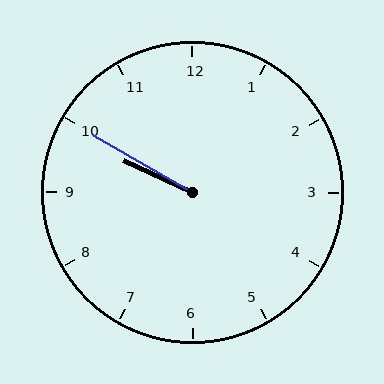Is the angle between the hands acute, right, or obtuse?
It is acute.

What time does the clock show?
9:50.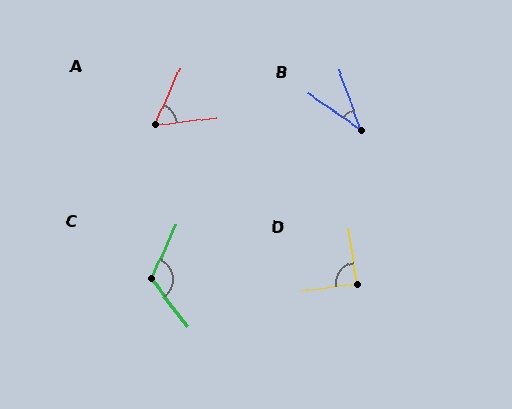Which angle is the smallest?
B, at approximately 36 degrees.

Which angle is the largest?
C, at approximately 119 degrees.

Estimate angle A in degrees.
Approximately 60 degrees.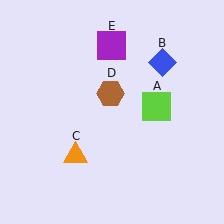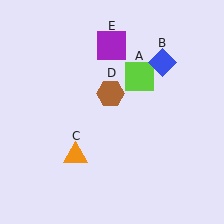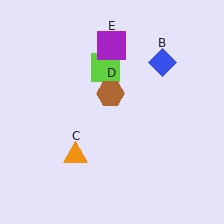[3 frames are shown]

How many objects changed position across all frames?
1 object changed position: lime square (object A).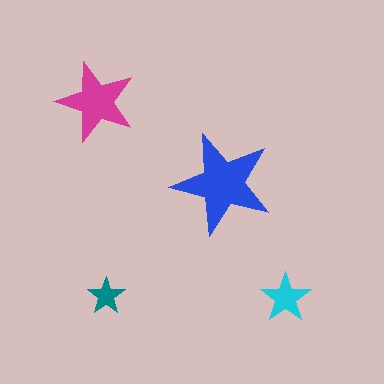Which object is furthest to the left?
The magenta star is leftmost.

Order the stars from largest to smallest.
the blue one, the magenta one, the cyan one, the teal one.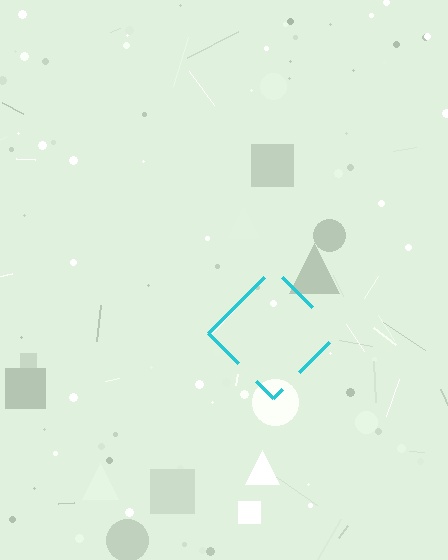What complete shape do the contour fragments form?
The contour fragments form a diamond.